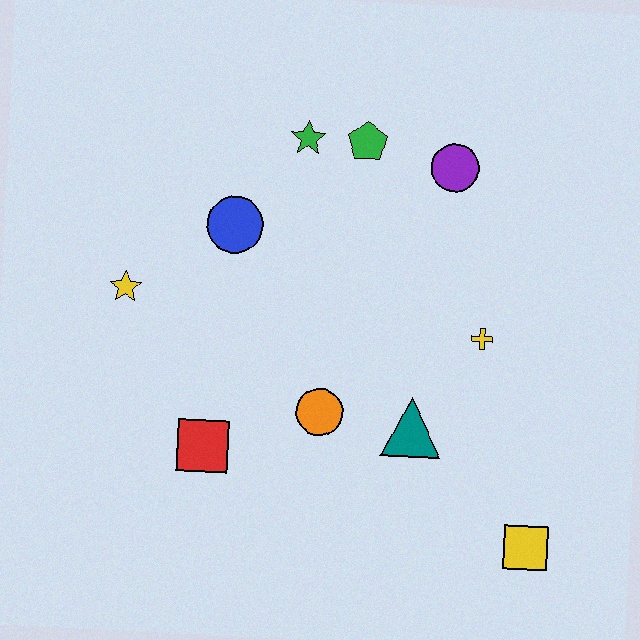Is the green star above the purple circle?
Yes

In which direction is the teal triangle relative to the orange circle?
The teal triangle is to the right of the orange circle.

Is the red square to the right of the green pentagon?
No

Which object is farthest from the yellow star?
The yellow square is farthest from the yellow star.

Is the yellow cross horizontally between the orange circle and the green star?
No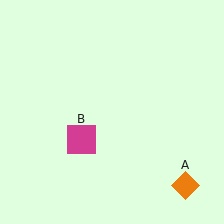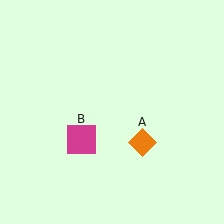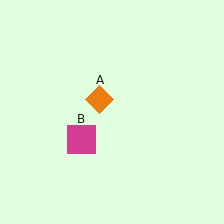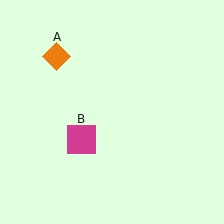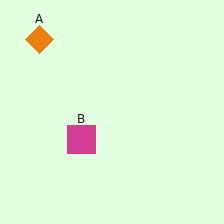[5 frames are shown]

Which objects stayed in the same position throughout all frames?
Magenta square (object B) remained stationary.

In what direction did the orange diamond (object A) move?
The orange diamond (object A) moved up and to the left.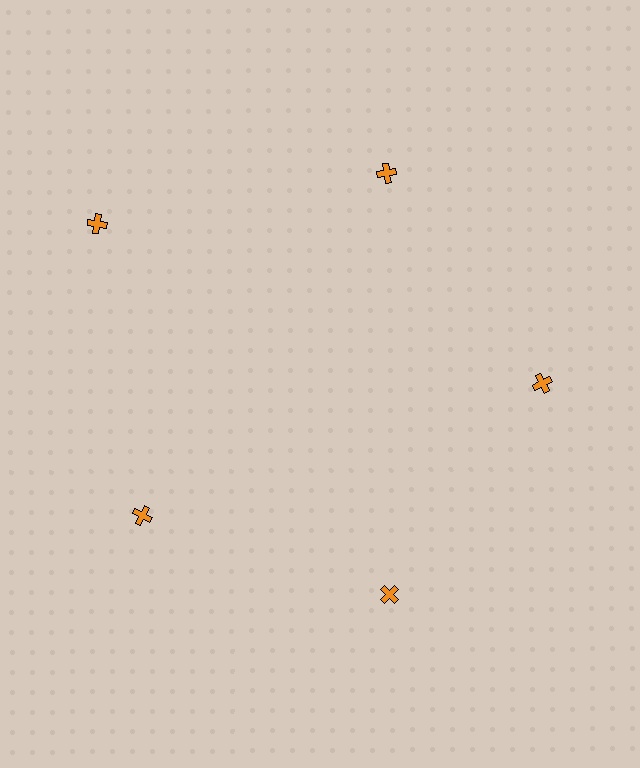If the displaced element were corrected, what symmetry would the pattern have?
It would have 5-fold rotational symmetry — the pattern would map onto itself every 72 degrees.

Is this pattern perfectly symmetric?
No. The 5 orange crosses are arranged in a ring, but one element near the 10 o'clock position is pushed outward from the center, breaking the 5-fold rotational symmetry.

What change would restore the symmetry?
The symmetry would be restored by moving it inward, back onto the ring so that all 5 crosses sit at equal angles and equal distance from the center.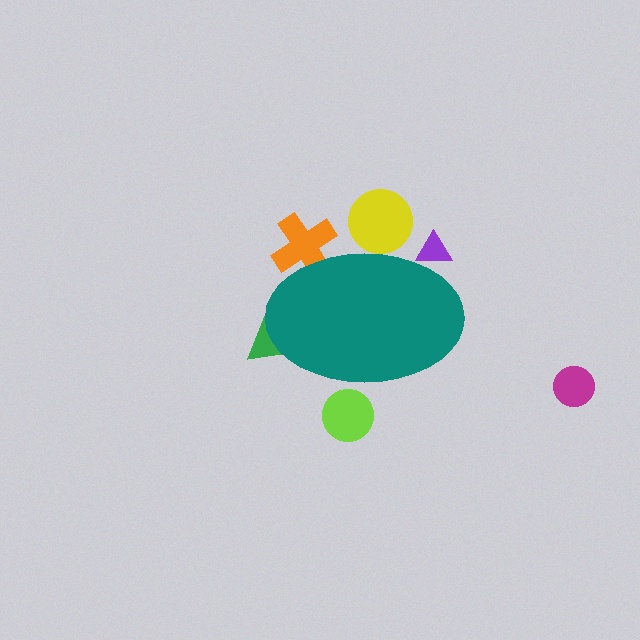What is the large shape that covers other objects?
A teal ellipse.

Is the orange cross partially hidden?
Yes, the orange cross is partially hidden behind the teal ellipse.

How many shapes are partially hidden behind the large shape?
5 shapes are partially hidden.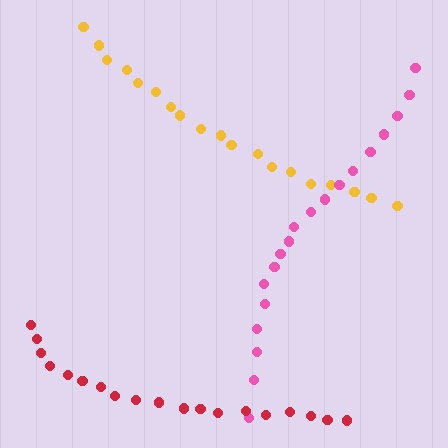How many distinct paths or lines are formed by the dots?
There are 3 distinct paths.